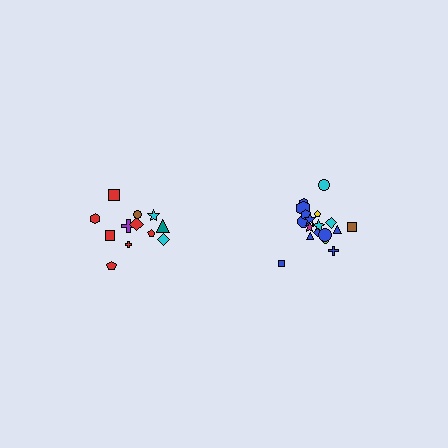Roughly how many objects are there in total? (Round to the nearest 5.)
Roughly 30 objects in total.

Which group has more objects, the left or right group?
The right group.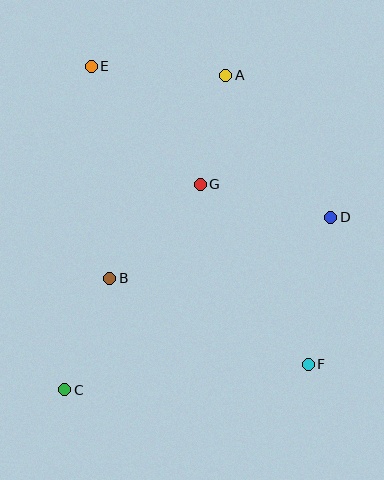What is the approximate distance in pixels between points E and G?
The distance between E and G is approximately 160 pixels.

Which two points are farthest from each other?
Points E and F are farthest from each other.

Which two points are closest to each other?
Points A and G are closest to each other.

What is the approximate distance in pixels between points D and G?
The distance between D and G is approximately 135 pixels.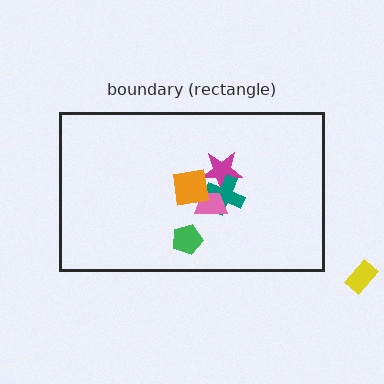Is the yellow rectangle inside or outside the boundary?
Outside.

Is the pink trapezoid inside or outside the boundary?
Inside.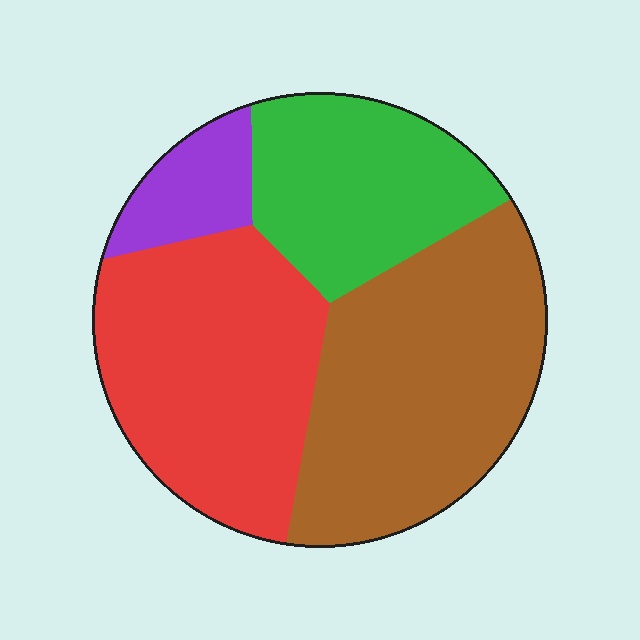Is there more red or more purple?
Red.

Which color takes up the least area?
Purple, at roughly 10%.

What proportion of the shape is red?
Red takes up about one third (1/3) of the shape.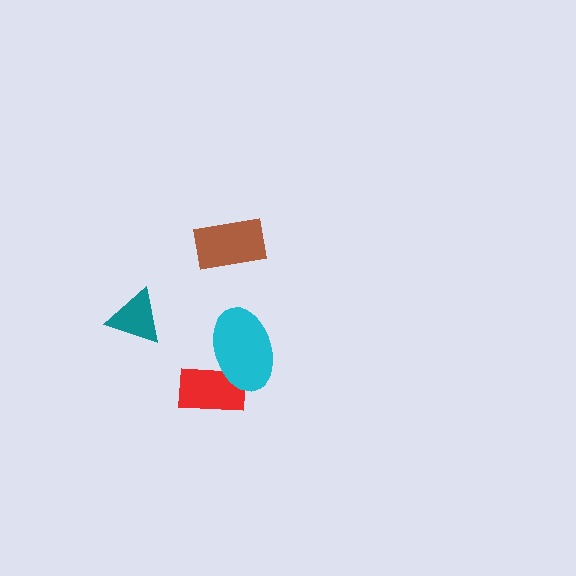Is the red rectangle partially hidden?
Yes, it is partially covered by another shape.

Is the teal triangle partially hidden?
No, no other shape covers it.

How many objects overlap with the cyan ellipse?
1 object overlaps with the cyan ellipse.